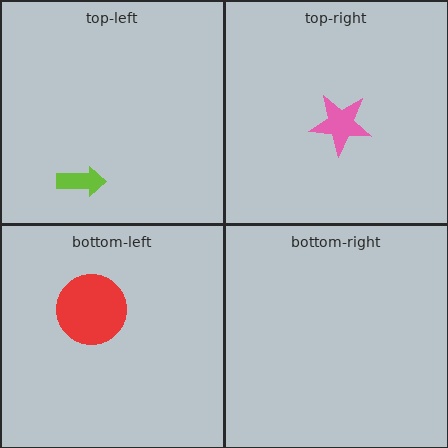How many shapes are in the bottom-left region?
1.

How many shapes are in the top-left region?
1.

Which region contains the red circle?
The bottom-left region.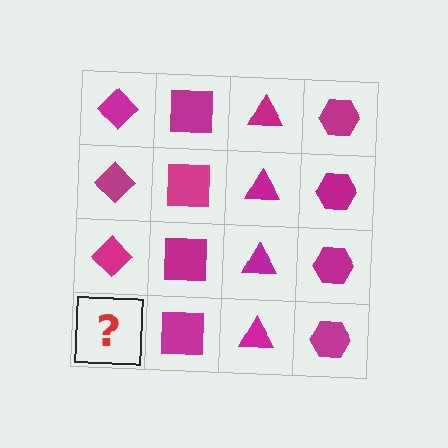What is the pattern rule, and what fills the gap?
The rule is that each column has a consistent shape. The gap should be filled with a magenta diamond.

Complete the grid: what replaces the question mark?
The question mark should be replaced with a magenta diamond.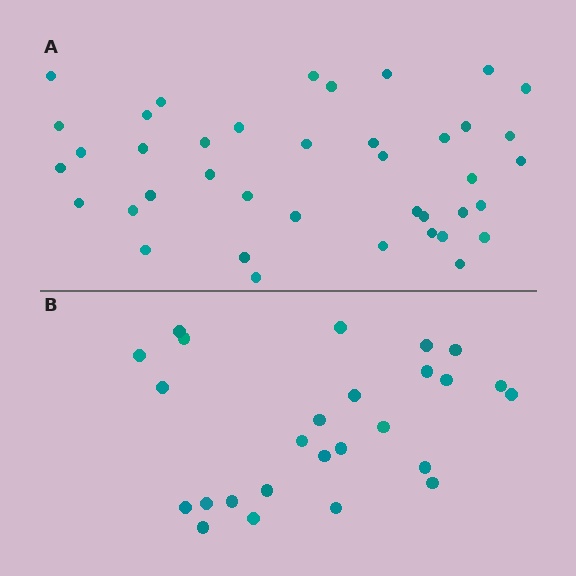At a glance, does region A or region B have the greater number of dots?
Region A (the top region) has more dots.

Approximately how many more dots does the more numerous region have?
Region A has approximately 15 more dots than region B.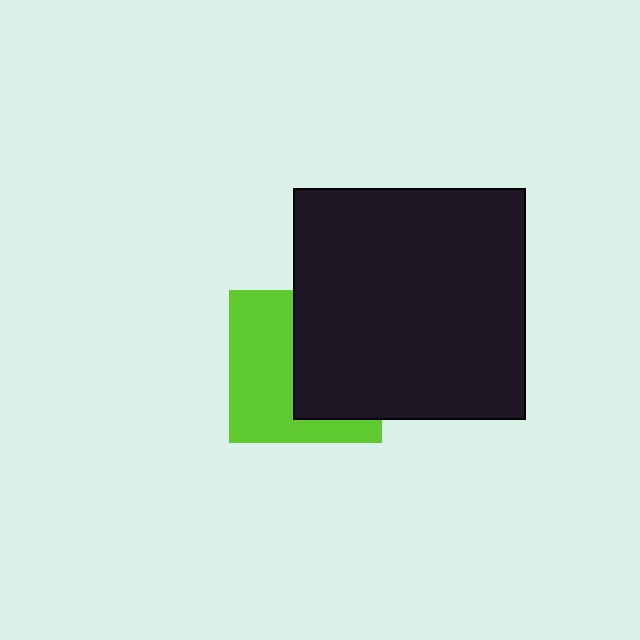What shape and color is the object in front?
The object in front is a black square.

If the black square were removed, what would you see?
You would see the complete lime square.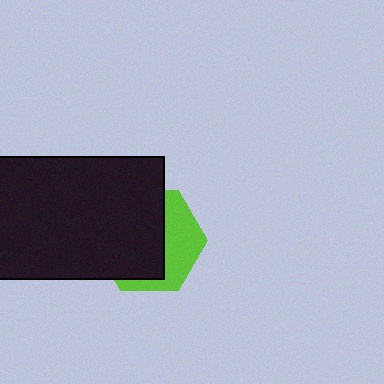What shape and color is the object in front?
The object in front is a black rectangle.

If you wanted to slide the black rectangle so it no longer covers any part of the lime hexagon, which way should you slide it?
Slide it left — that is the most direct way to separate the two shapes.